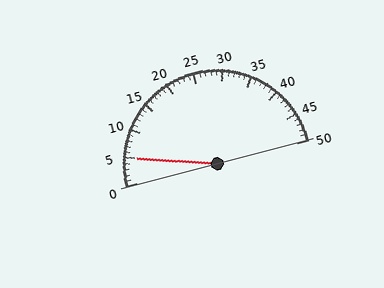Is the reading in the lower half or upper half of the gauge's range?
The reading is in the lower half of the range (0 to 50).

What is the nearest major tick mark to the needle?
The nearest major tick mark is 5.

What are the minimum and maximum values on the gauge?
The gauge ranges from 0 to 50.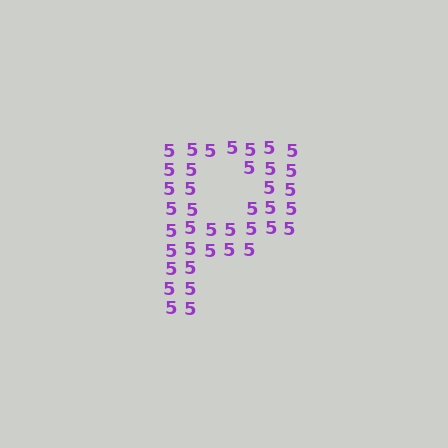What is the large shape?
The large shape is the letter P.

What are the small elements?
The small elements are digit 5's.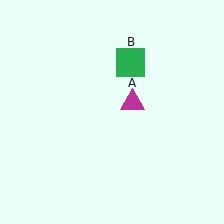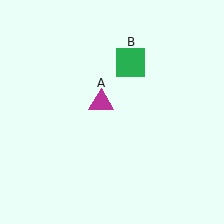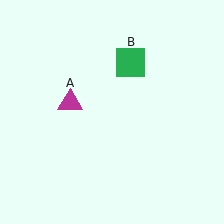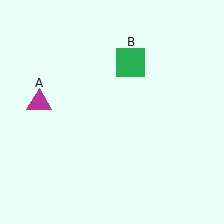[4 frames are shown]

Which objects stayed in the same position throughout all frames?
Green square (object B) remained stationary.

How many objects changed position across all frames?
1 object changed position: magenta triangle (object A).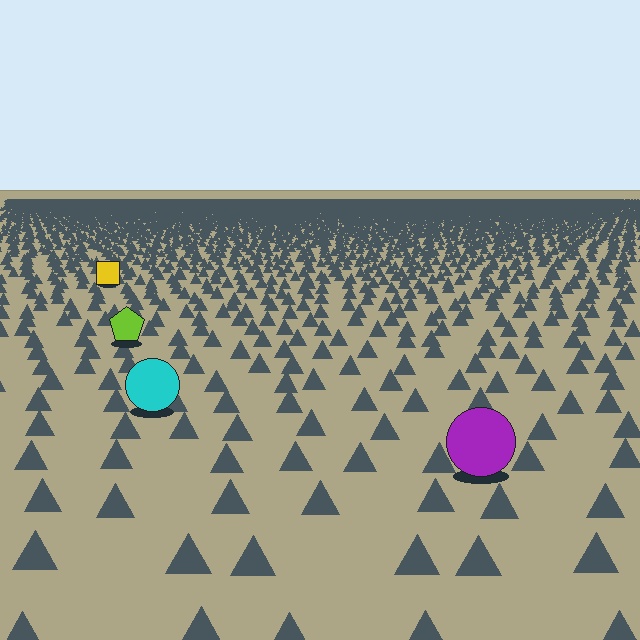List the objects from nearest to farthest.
From nearest to farthest: the purple circle, the cyan circle, the lime pentagon, the yellow square.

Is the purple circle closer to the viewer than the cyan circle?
Yes. The purple circle is closer — you can tell from the texture gradient: the ground texture is coarser near it.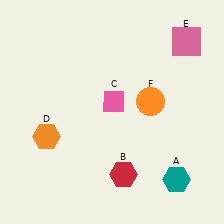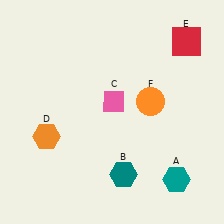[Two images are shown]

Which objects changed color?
B changed from red to teal. E changed from pink to red.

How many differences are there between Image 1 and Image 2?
There are 2 differences between the two images.